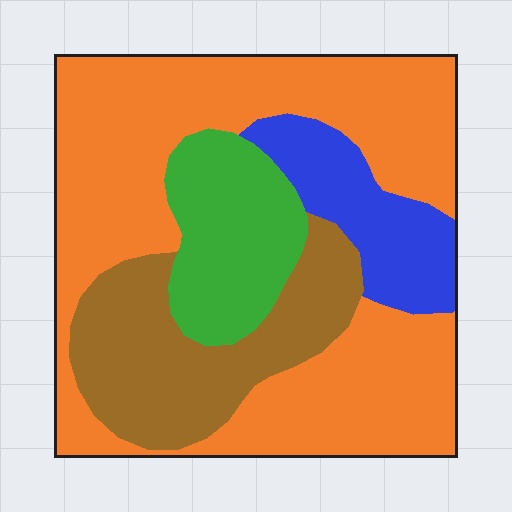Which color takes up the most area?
Orange, at roughly 55%.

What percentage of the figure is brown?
Brown takes up between a sixth and a third of the figure.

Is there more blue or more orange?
Orange.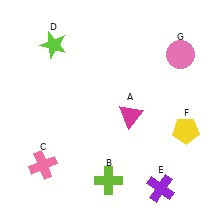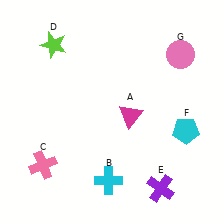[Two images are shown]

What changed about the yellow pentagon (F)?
In Image 1, F is yellow. In Image 2, it changed to cyan.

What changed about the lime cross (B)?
In Image 1, B is lime. In Image 2, it changed to cyan.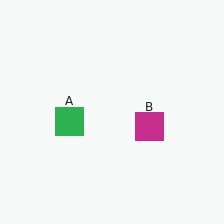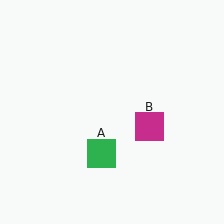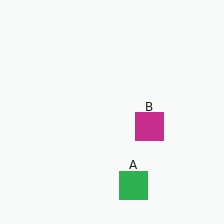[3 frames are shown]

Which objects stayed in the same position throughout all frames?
Magenta square (object B) remained stationary.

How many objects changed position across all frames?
1 object changed position: green square (object A).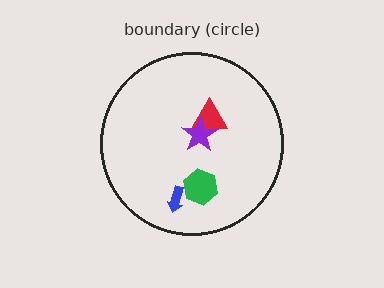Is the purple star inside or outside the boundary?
Inside.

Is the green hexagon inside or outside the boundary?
Inside.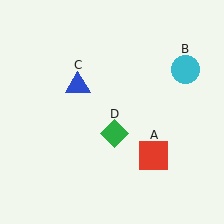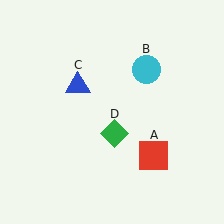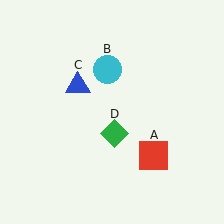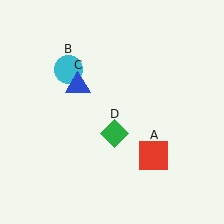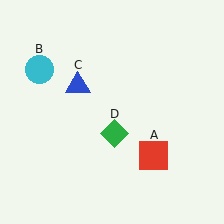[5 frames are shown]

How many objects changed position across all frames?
1 object changed position: cyan circle (object B).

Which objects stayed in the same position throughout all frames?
Red square (object A) and blue triangle (object C) and green diamond (object D) remained stationary.